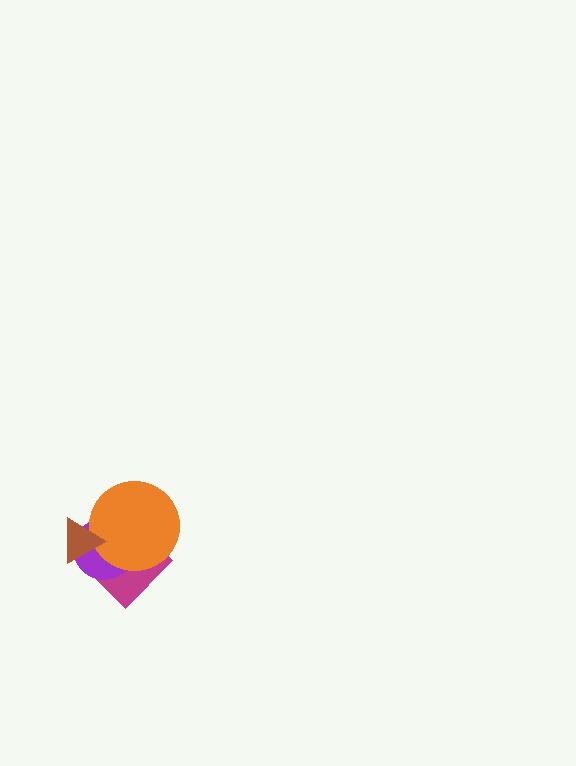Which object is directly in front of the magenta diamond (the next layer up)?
The purple circle is directly in front of the magenta diamond.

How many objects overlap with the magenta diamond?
3 objects overlap with the magenta diamond.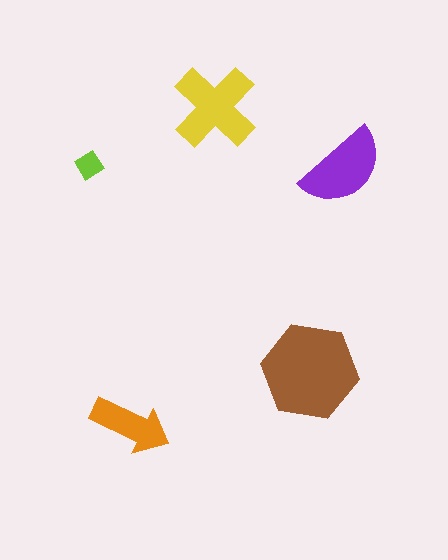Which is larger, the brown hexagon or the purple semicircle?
The brown hexagon.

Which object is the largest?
The brown hexagon.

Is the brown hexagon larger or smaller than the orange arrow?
Larger.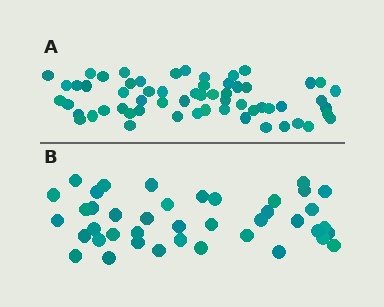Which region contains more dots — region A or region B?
Region A (the top region) has more dots.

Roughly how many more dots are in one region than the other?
Region A has approximately 20 more dots than region B.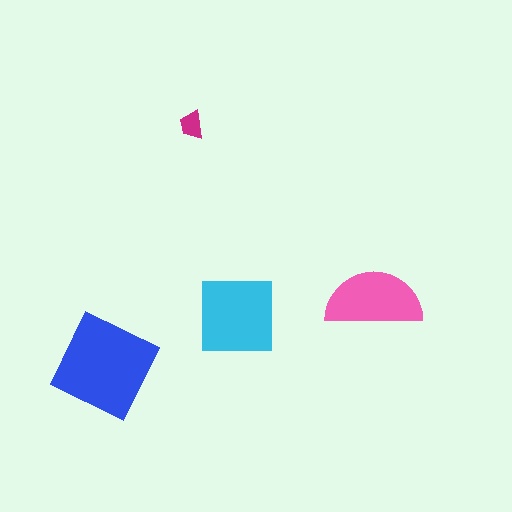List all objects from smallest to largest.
The magenta trapezoid, the pink semicircle, the cyan square, the blue diamond.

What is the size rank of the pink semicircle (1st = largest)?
3rd.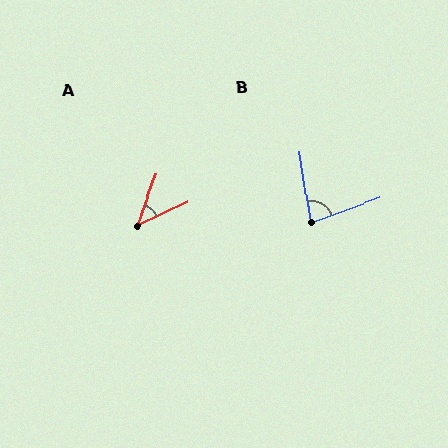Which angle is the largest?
B, at approximately 79 degrees.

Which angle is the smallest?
A, at approximately 44 degrees.